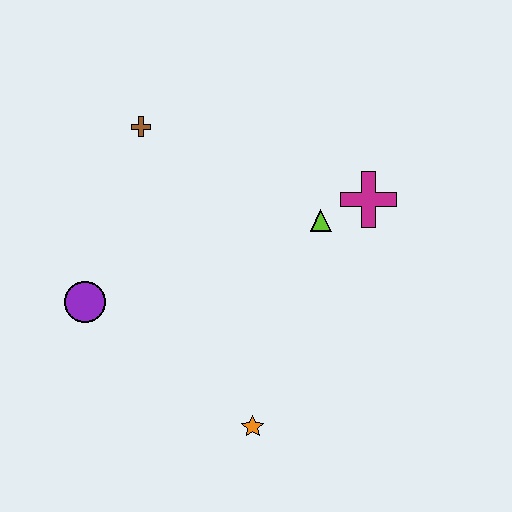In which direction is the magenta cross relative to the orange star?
The magenta cross is above the orange star.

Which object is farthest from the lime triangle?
The purple circle is farthest from the lime triangle.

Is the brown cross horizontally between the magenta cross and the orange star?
No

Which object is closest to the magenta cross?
The lime triangle is closest to the magenta cross.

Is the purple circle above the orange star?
Yes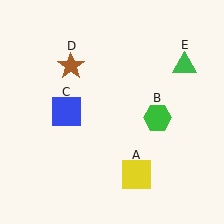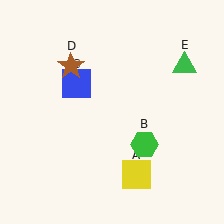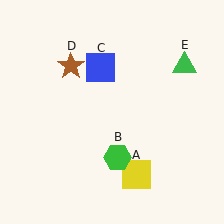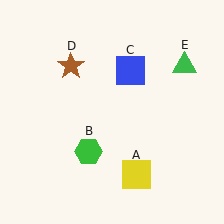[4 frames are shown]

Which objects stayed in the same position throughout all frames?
Yellow square (object A) and brown star (object D) and green triangle (object E) remained stationary.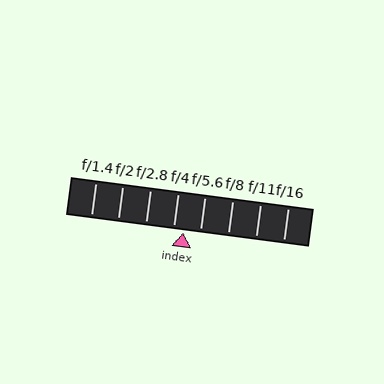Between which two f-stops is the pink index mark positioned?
The index mark is between f/4 and f/5.6.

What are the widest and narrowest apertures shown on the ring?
The widest aperture shown is f/1.4 and the narrowest is f/16.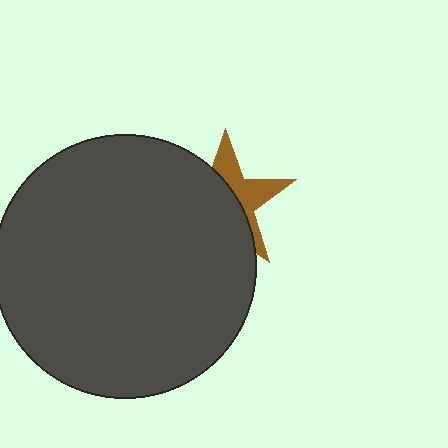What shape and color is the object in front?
The object in front is a dark gray circle.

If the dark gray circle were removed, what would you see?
You would see the complete brown star.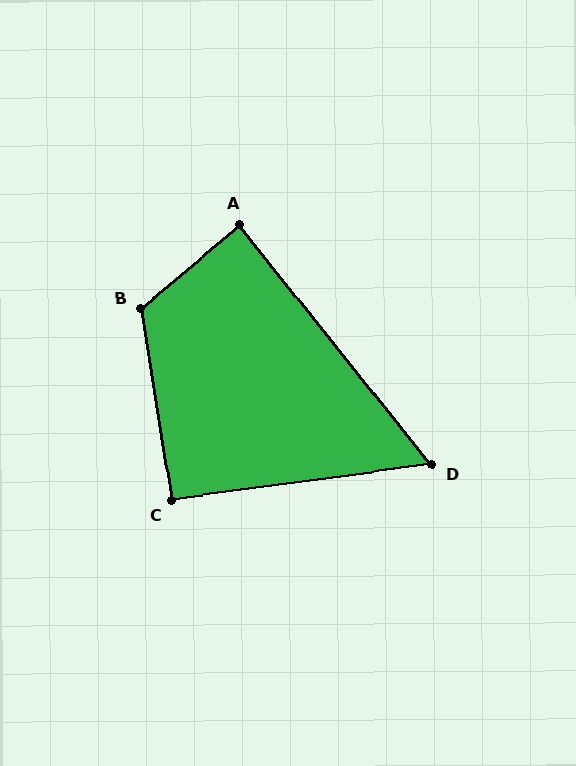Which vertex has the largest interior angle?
B, at approximately 121 degrees.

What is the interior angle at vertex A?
Approximately 89 degrees (approximately right).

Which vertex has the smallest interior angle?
D, at approximately 59 degrees.